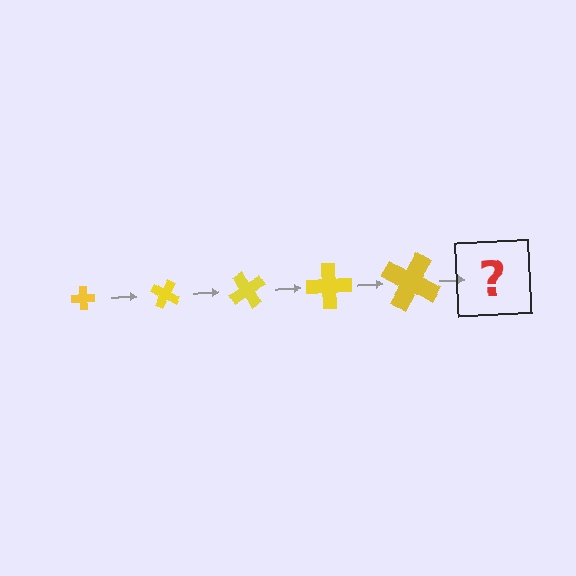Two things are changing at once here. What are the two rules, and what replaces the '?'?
The two rules are that the cross grows larger each step and it rotates 30 degrees each step. The '?' should be a cross, larger than the previous one and rotated 150 degrees from the start.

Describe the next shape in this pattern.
It should be a cross, larger than the previous one and rotated 150 degrees from the start.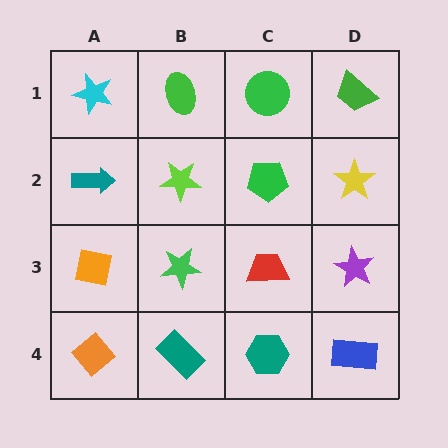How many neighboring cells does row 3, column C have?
4.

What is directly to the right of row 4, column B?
A teal hexagon.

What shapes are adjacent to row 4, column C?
A red trapezoid (row 3, column C), a teal rectangle (row 4, column B), a blue rectangle (row 4, column D).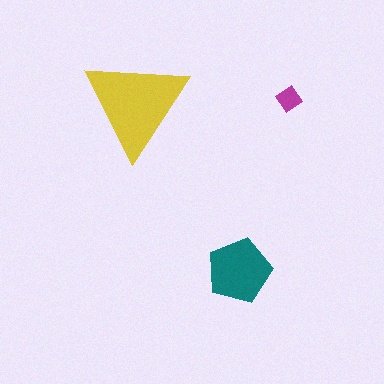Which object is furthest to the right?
The magenta diamond is rightmost.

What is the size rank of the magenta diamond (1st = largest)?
3rd.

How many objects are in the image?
There are 3 objects in the image.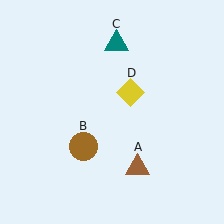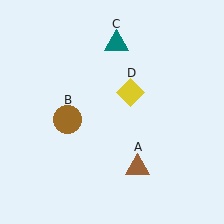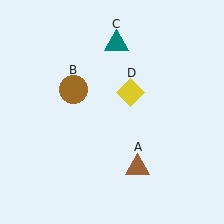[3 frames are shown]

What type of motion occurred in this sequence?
The brown circle (object B) rotated clockwise around the center of the scene.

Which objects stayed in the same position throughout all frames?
Brown triangle (object A) and teal triangle (object C) and yellow diamond (object D) remained stationary.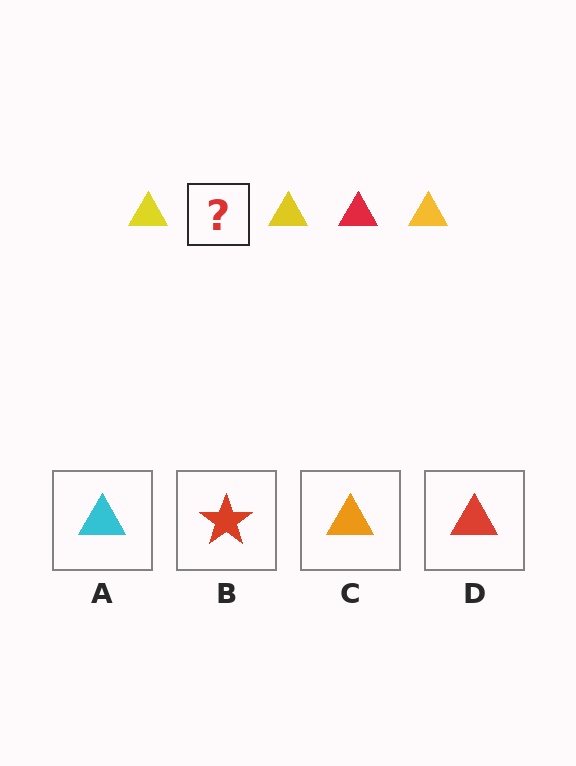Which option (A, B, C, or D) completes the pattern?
D.